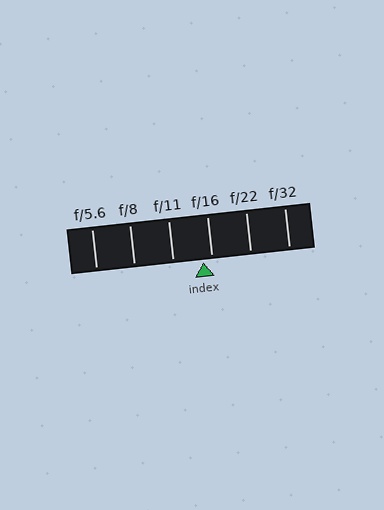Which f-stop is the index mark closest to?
The index mark is closest to f/16.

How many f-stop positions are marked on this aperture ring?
There are 6 f-stop positions marked.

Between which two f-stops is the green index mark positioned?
The index mark is between f/11 and f/16.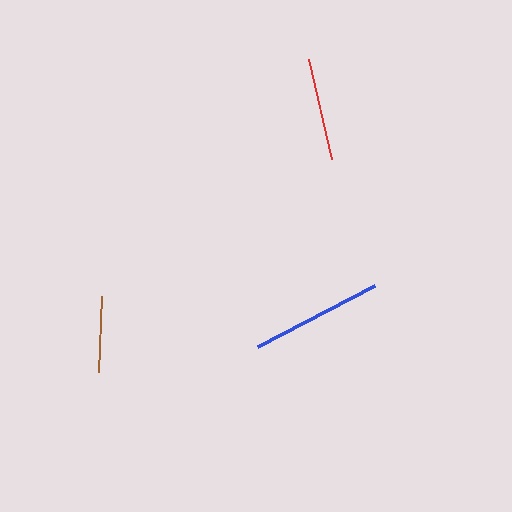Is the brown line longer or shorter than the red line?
The red line is longer than the brown line.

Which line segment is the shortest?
The brown line is the shortest at approximately 76 pixels.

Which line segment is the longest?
The blue line is the longest at approximately 132 pixels.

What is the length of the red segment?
The red segment is approximately 102 pixels long.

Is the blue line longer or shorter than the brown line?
The blue line is longer than the brown line.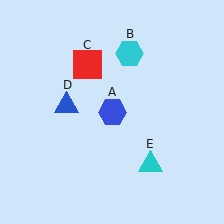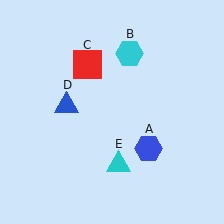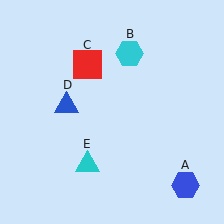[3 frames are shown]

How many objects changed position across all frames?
2 objects changed position: blue hexagon (object A), cyan triangle (object E).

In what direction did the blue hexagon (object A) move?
The blue hexagon (object A) moved down and to the right.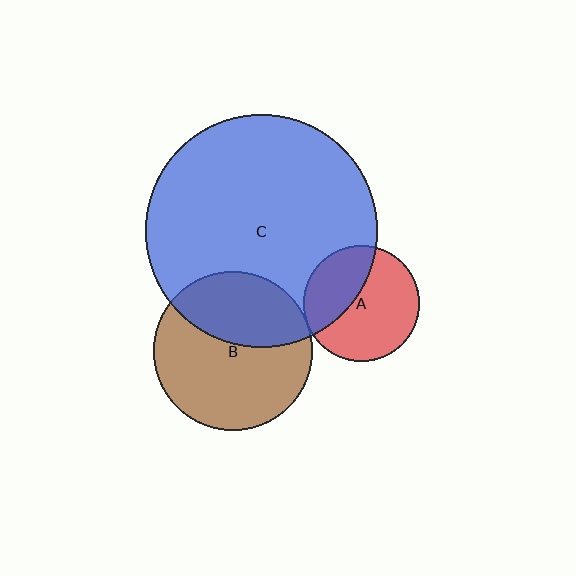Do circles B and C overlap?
Yes.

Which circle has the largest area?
Circle C (blue).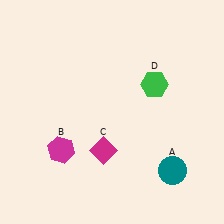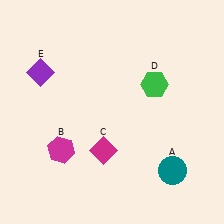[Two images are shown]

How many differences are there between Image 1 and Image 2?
There is 1 difference between the two images.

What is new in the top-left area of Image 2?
A purple diamond (E) was added in the top-left area of Image 2.